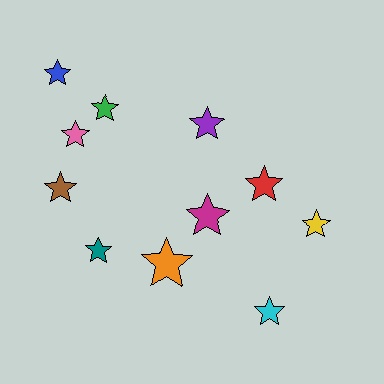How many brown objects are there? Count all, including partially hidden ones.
There is 1 brown object.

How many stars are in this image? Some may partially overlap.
There are 11 stars.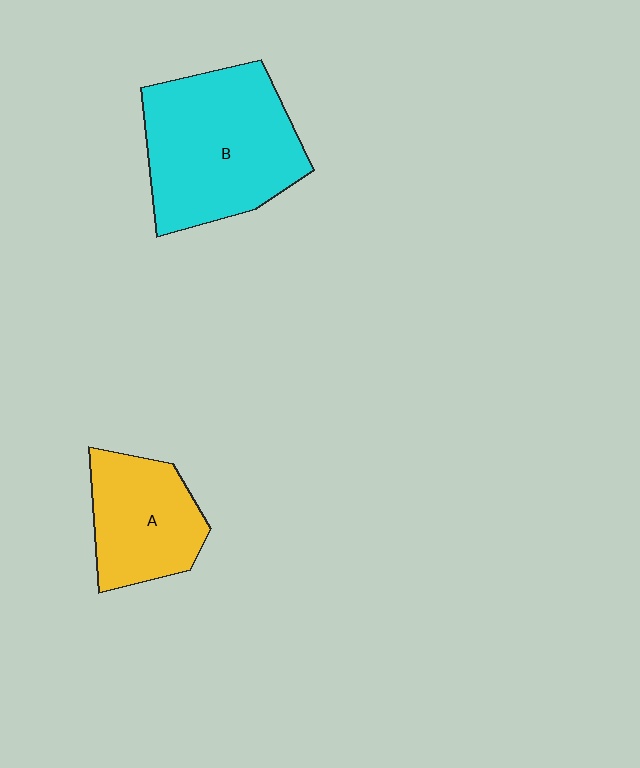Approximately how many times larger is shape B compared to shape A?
Approximately 1.6 times.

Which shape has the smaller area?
Shape A (yellow).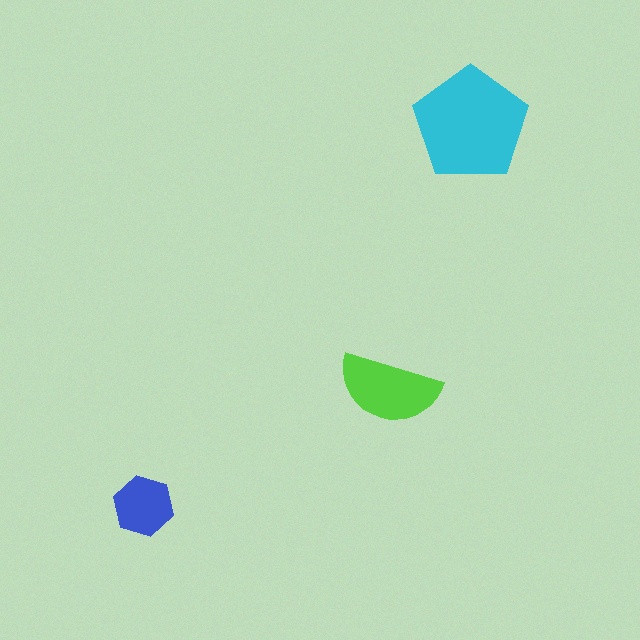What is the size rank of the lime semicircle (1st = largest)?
2nd.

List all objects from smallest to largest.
The blue hexagon, the lime semicircle, the cyan pentagon.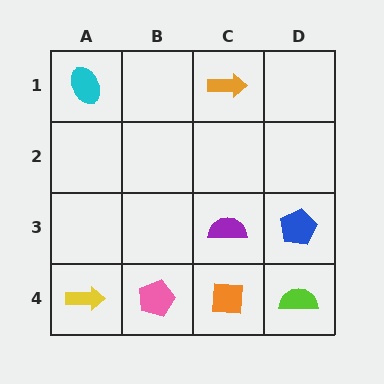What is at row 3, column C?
A purple semicircle.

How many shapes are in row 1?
2 shapes.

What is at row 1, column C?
An orange arrow.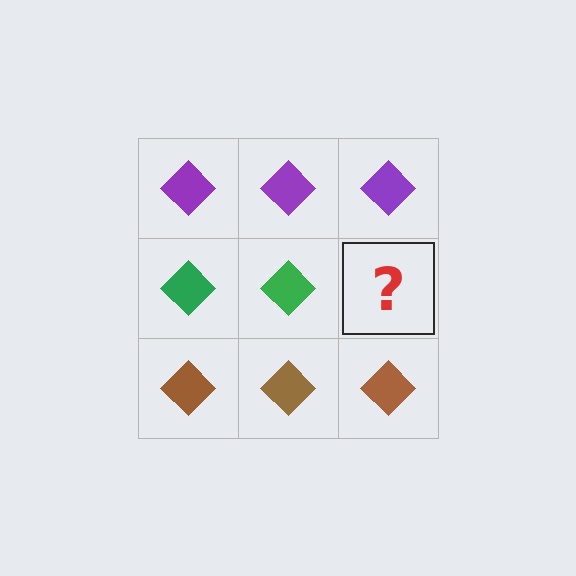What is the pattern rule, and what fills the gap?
The rule is that each row has a consistent color. The gap should be filled with a green diamond.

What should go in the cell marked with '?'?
The missing cell should contain a green diamond.